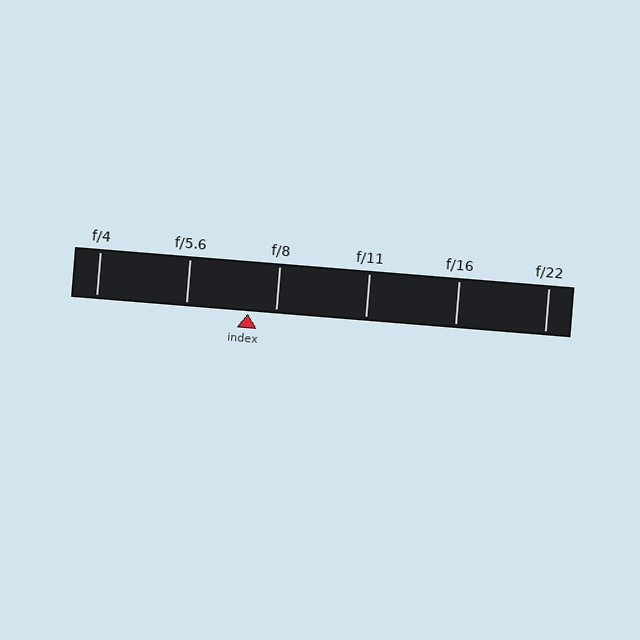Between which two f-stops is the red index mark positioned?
The index mark is between f/5.6 and f/8.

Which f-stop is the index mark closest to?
The index mark is closest to f/8.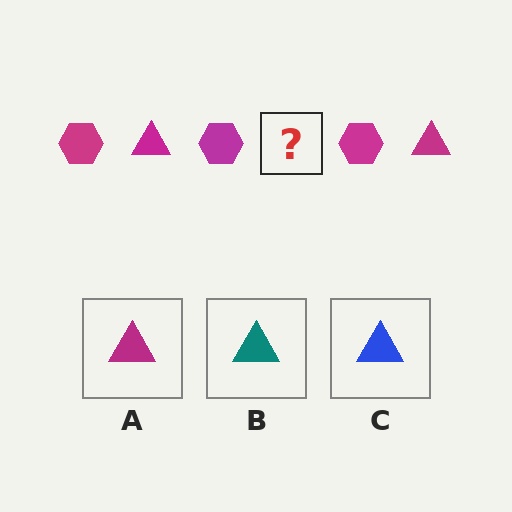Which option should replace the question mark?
Option A.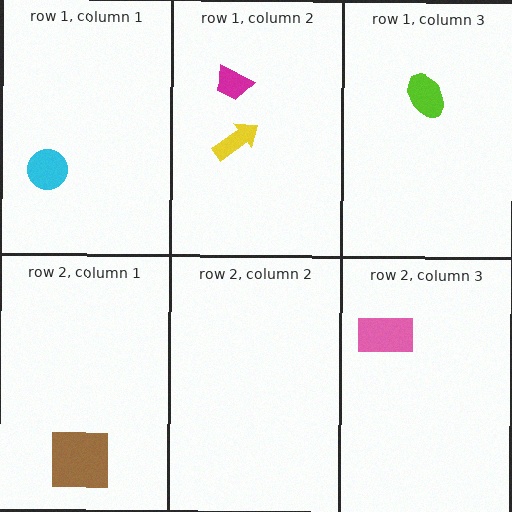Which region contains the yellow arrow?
The row 1, column 2 region.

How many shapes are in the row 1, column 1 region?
1.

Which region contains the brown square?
The row 2, column 1 region.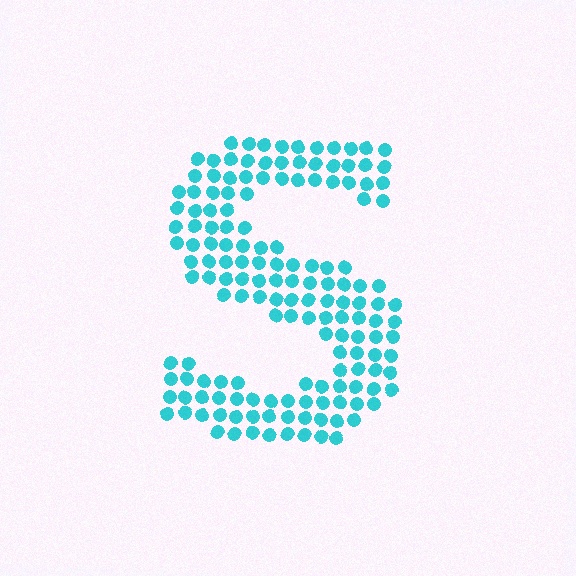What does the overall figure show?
The overall figure shows the letter S.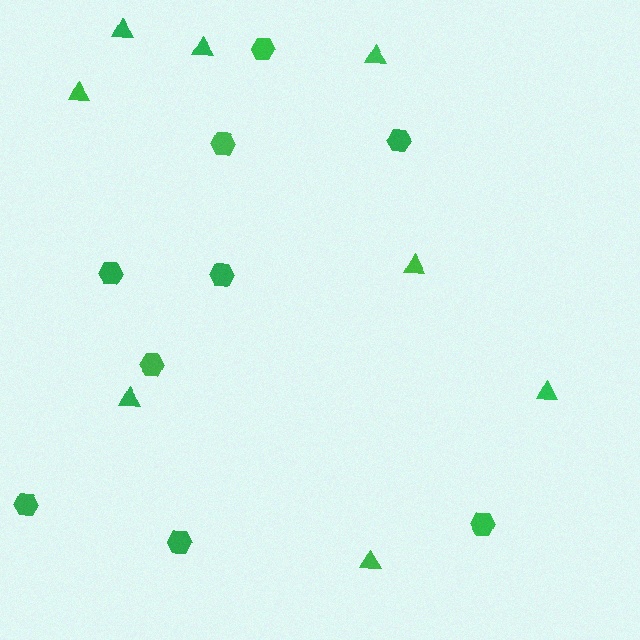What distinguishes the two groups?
There are 2 groups: one group of hexagons (9) and one group of triangles (8).